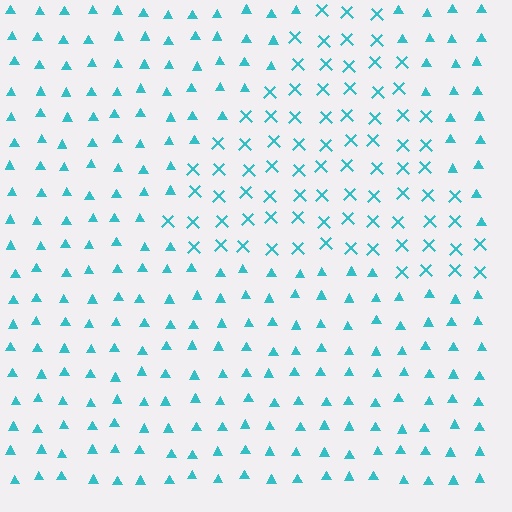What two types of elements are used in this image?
The image uses X marks inside the triangle region and triangles outside it.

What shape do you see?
I see a triangle.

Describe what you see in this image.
The image is filled with small cyan elements arranged in a uniform grid. A triangle-shaped region contains X marks, while the surrounding area contains triangles. The boundary is defined purely by the change in element shape.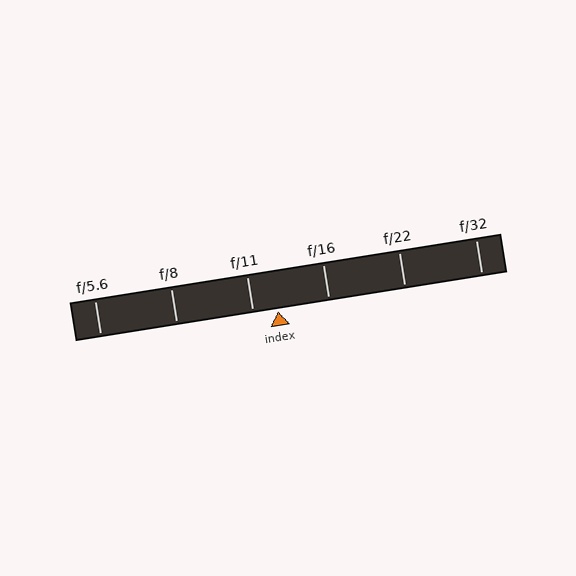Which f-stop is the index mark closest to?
The index mark is closest to f/11.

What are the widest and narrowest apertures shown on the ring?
The widest aperture shown is f/5.6 and the narrowest is f/32.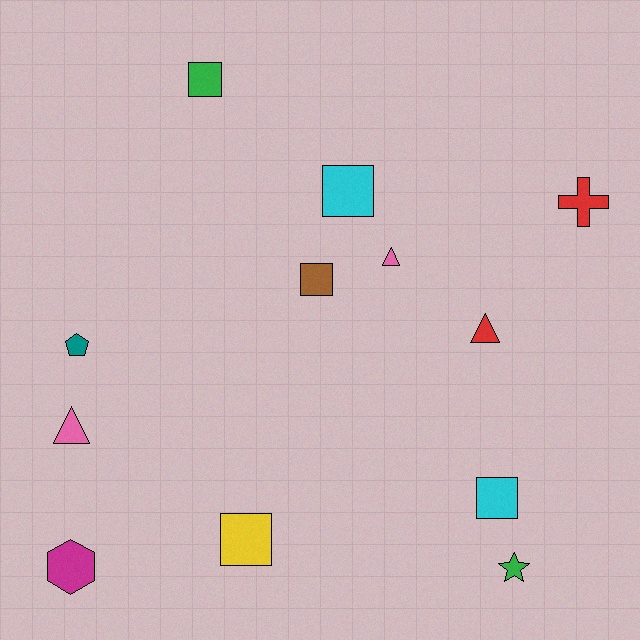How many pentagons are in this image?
There is 1 pentagon.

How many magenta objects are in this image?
There is 1 magenta object.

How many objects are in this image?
There are 12 objects.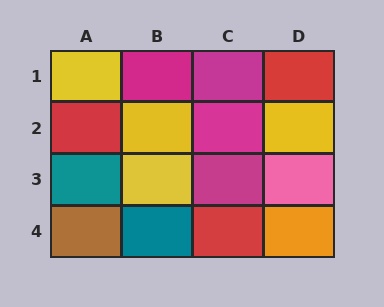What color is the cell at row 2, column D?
Yellow.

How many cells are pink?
1 cell is pink.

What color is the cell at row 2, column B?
Yellow.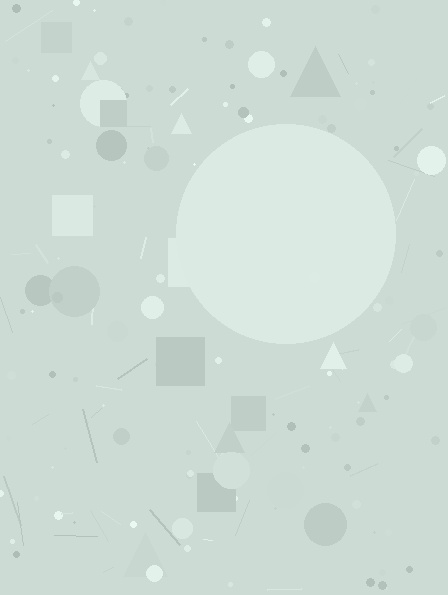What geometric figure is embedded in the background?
A circle is embedded in the background.